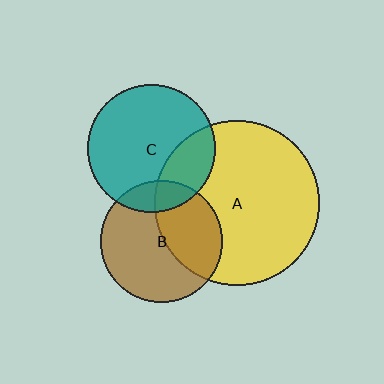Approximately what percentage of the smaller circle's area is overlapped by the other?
Approximately 15%.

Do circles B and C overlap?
Yes.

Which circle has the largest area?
Circle A (yellow).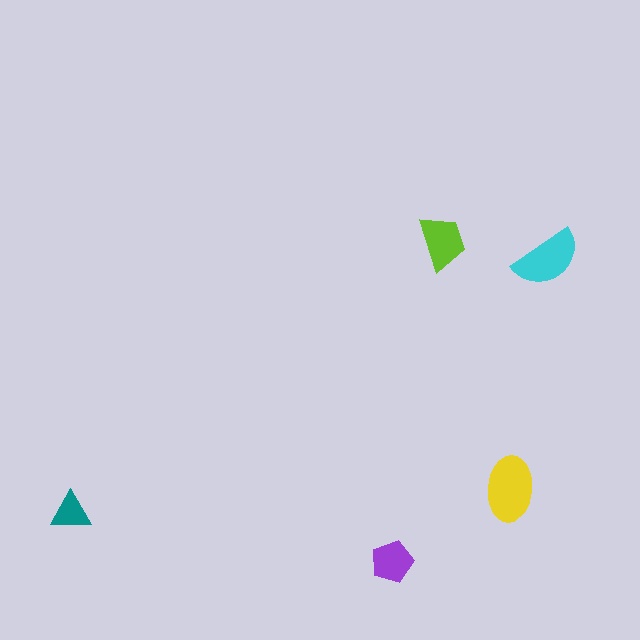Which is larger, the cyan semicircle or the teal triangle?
The cyan semicircle.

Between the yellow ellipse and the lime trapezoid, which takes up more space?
The yellow ellipse.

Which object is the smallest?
The teal triangle.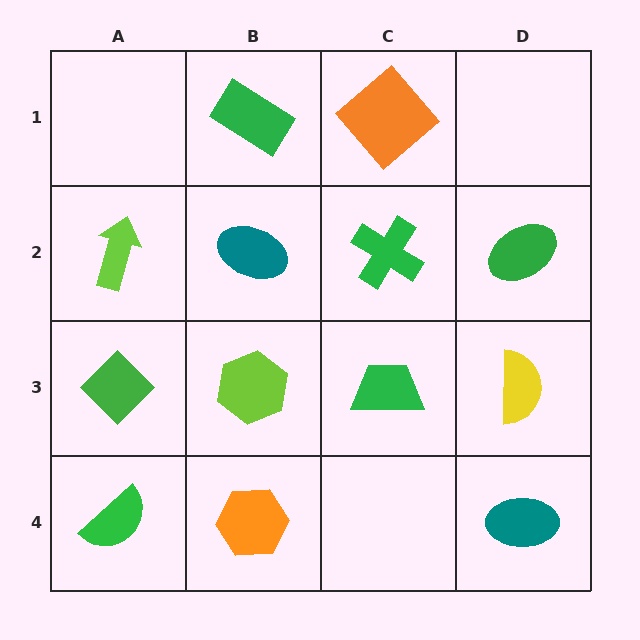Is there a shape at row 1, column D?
No, that cell is empty.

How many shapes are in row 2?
4 shapes.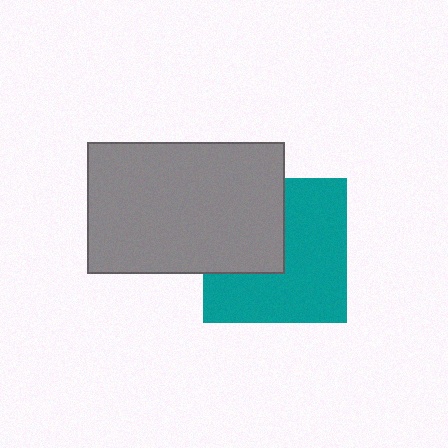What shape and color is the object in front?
The object in front is a gray rectangle.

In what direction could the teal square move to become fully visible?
The teal square could move toward the lower-right. That would shift it out from behind the gray rectangle entirely.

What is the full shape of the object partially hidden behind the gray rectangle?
The partially hidden object is a teal square.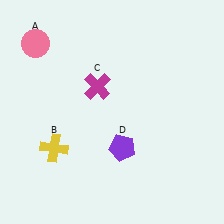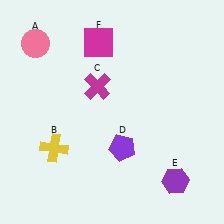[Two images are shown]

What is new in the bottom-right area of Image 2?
A purple hexagon (E) was added in the bottom-right area of Image 2.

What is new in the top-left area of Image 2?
A magenta square (F) was added in the top-left area of Image 2.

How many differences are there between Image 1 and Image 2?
There are 2 differences between the two images.